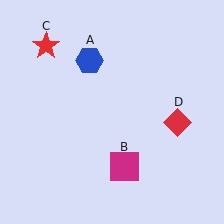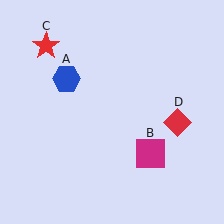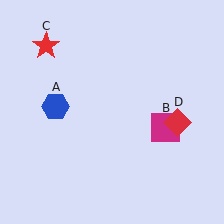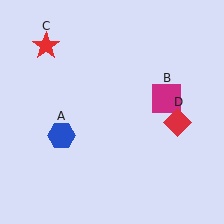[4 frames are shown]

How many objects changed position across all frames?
2 objects changed position: blue hexagon (object A), magenta square (object B).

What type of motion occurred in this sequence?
The blue hexagon (object A), magenta square (object B) rotated counterclockwise around the center of the scene.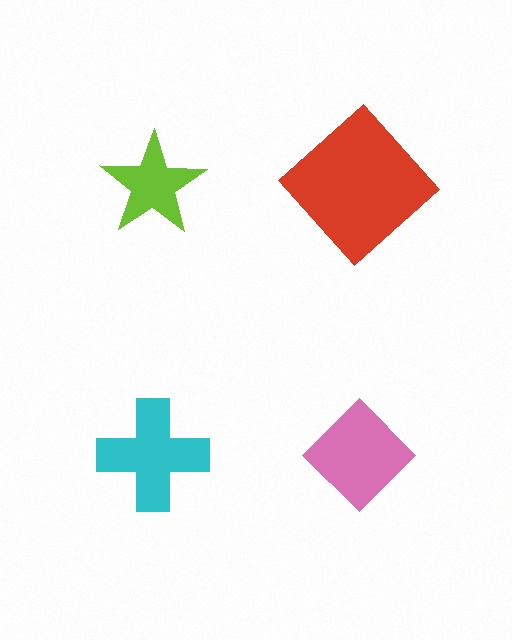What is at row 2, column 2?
A pink diamond.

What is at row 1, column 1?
A lime star.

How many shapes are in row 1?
2 shapes.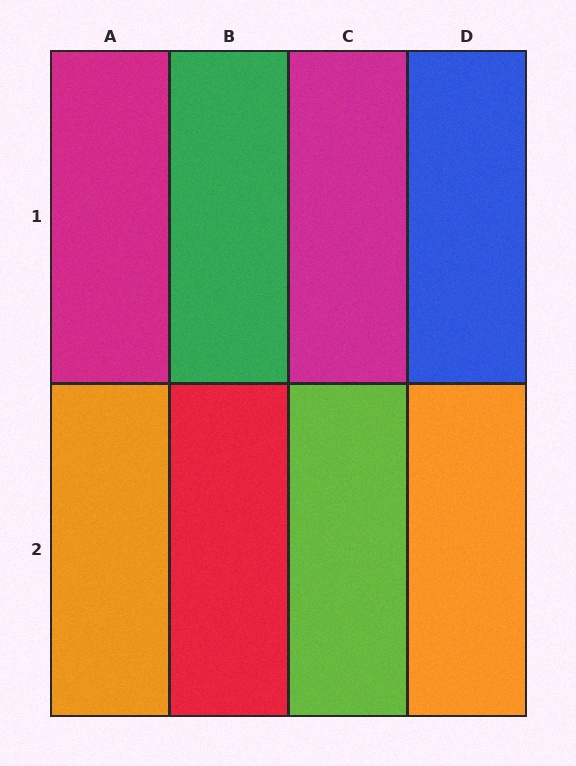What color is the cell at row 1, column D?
Blue.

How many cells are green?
1 cell is green.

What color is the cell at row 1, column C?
Magenta.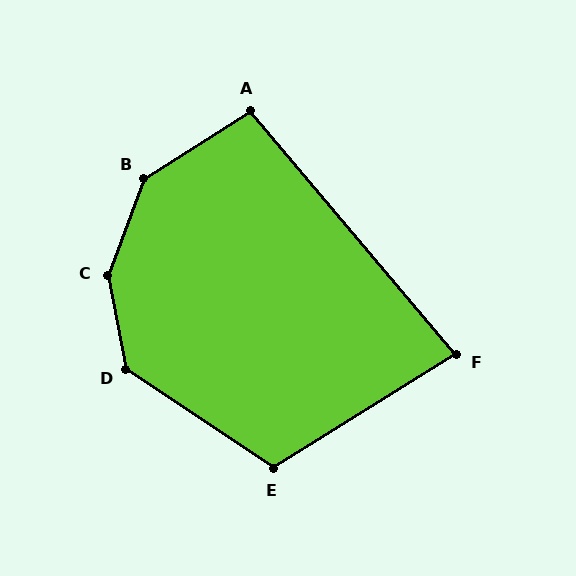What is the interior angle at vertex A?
Approximately 98 degrees (obtuse).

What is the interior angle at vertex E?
Approximately 114 degrees (obtuse).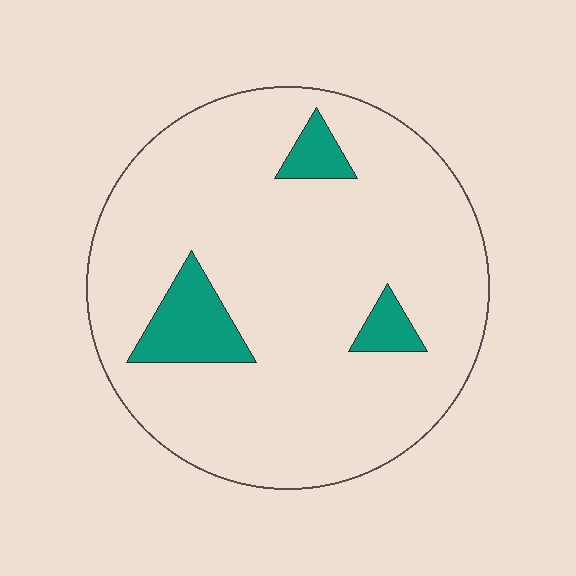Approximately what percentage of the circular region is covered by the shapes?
Approximately 10%.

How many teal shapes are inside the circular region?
3.